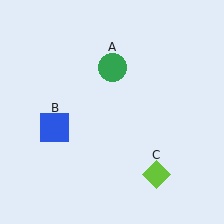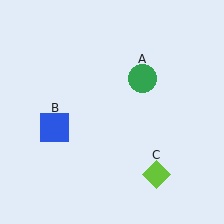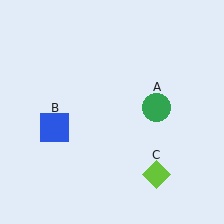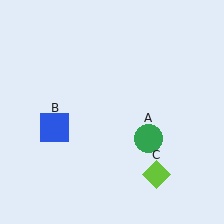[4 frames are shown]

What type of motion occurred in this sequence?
The green circle (object A) rotated clockwise around the center of the scene.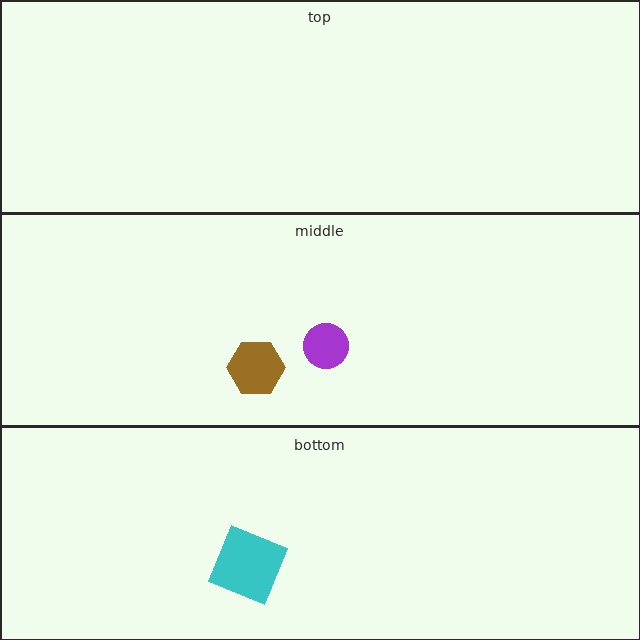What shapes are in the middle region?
The brown hexagon, the purple circle.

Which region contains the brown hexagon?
The middle region.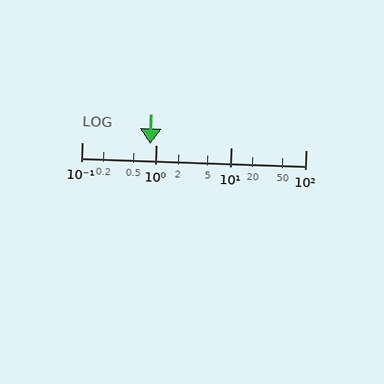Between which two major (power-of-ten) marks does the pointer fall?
The pointer is between 0.1 and 1.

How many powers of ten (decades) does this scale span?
The scale spans 3 decades, from 0.1 to 100.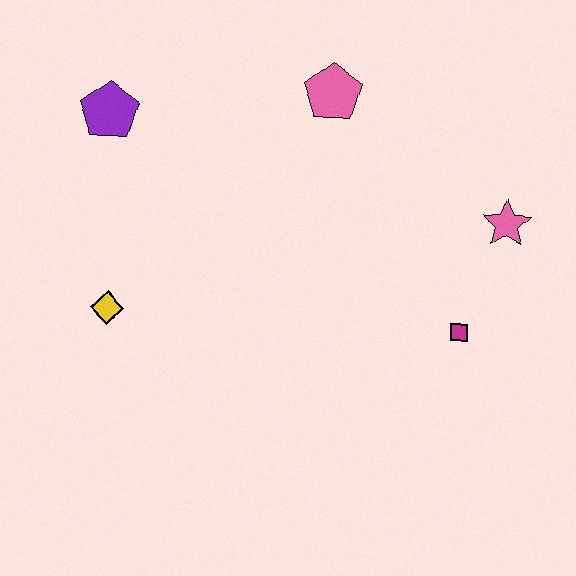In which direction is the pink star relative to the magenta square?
The pink star is above the magenta square.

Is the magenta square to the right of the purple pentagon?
Yes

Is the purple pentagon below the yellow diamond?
No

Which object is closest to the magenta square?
The pink star is closest to the magenta square.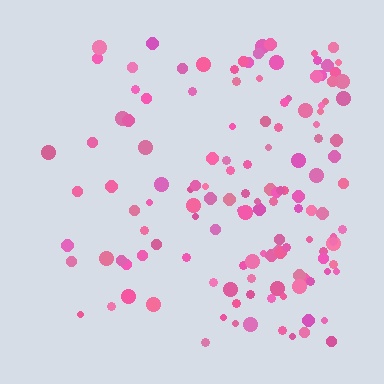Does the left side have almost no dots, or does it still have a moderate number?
Still a moderate number, just noticeably fewer than the right.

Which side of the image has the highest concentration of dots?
The right.